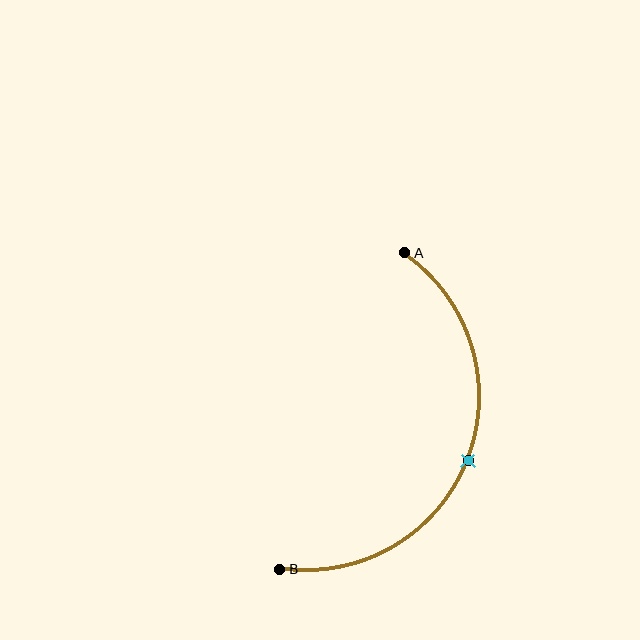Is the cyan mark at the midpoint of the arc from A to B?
Yes. The cyan mark lies on the arc at equal arc-length from both A and B — it is the arc midpoint.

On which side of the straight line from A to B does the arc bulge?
The arc bulges to the right of the straight line connecting A and B.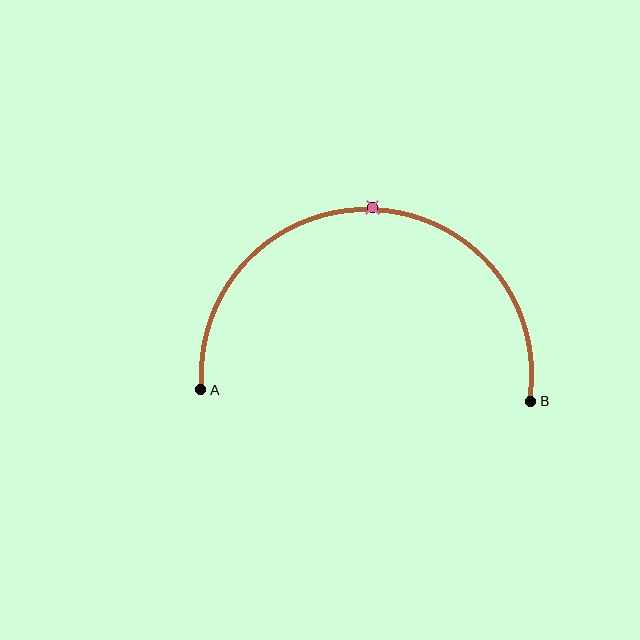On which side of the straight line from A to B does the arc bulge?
The arc bulges above the straight line connecting A and B.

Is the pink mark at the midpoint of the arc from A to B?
Yes. The pink mark lies on the arc at equal arc-length from both A and B — it is the arc midpoint.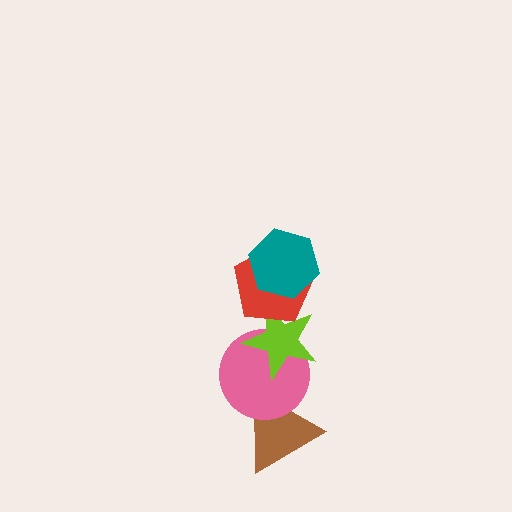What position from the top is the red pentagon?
The red pentagon is 2nd from the top.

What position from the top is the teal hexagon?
The teal hexagon is 1st from the top.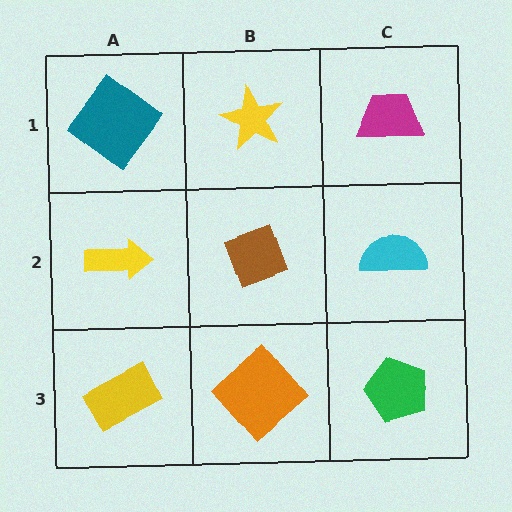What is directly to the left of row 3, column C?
An orange diamond.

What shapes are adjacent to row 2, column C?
A magenta trapezoid (row 1, column C), a green pentagon (row 3, column C), a brown diamond (row 2, column B).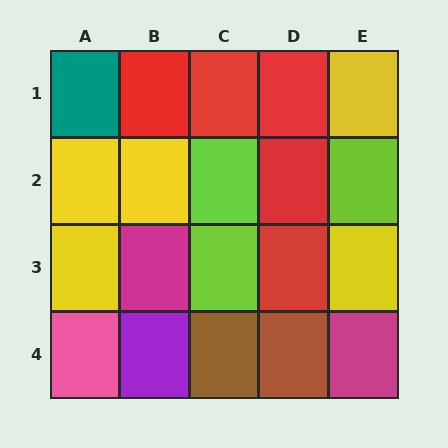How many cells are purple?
1 cell is purple.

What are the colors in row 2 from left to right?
Yellow, yellow, lime, red, lime.